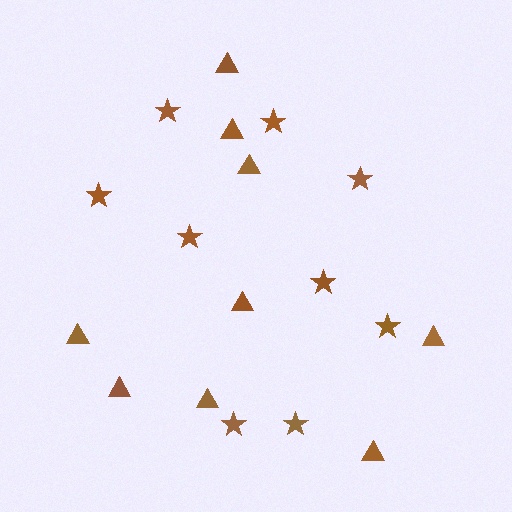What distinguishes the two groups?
There are 2 groups: one group of stars (9) and one group of triangles (9).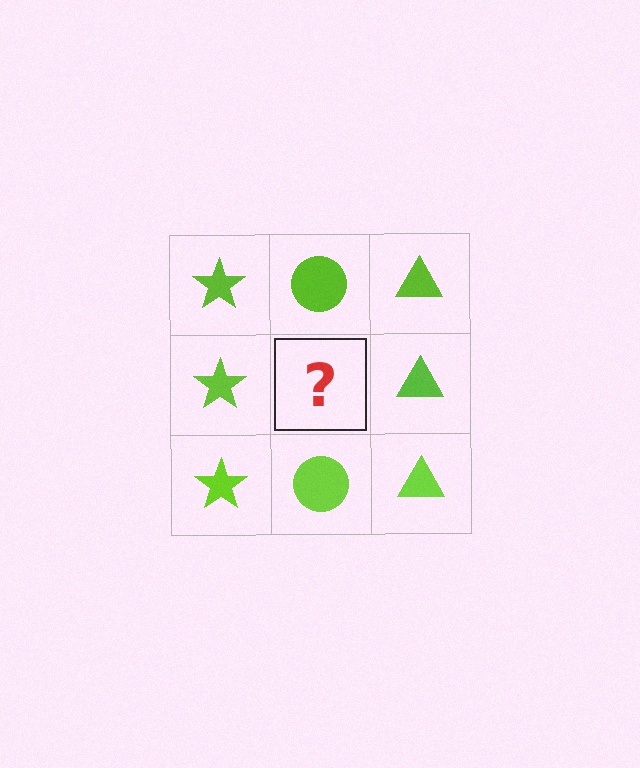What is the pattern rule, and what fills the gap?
The rule is that each column has a consistent shape. The gap should be filled with a lime circle.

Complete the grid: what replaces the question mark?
The question mark should be replaced with a lime circle.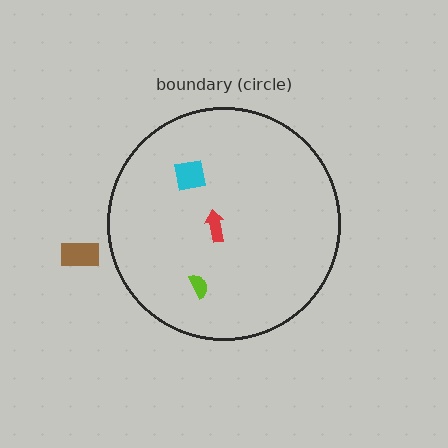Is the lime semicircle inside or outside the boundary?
Inside.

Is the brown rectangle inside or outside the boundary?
Outside.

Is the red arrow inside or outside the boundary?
Inside.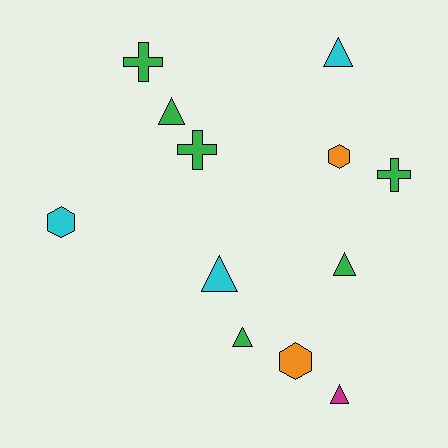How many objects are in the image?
There are 12 objects.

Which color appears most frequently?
Green, with 6 objects.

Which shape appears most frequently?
Triangle, with 6 objects.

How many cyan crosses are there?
There are no cyan crosses.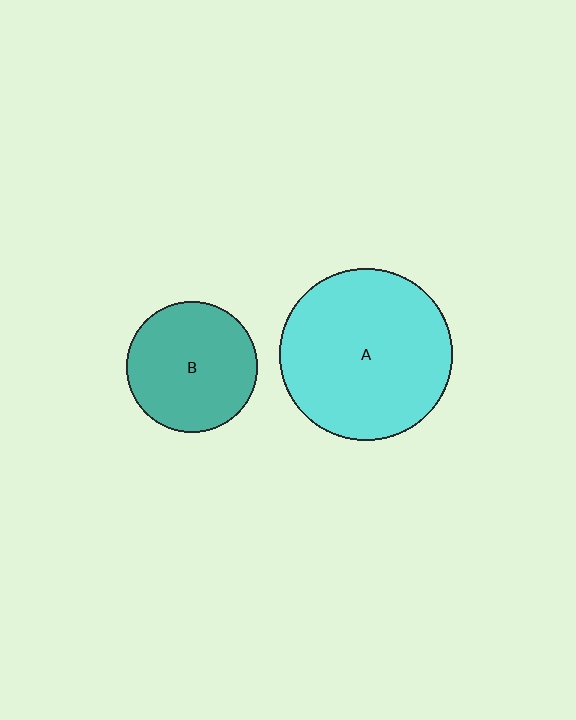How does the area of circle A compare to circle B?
Approximately 1.8 times.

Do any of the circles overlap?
No, none of the circles overlap.